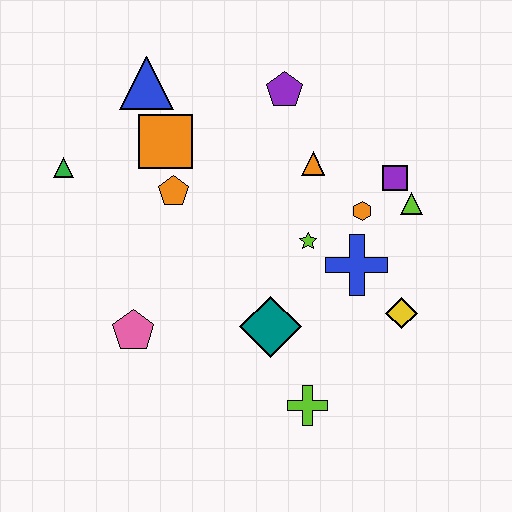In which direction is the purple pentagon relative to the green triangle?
The purple pentagon is to the right of the green triangle.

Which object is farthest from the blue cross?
The green triangle is farthest from the blue cross.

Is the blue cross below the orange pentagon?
Yes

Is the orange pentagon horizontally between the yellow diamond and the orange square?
Yes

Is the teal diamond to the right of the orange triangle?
No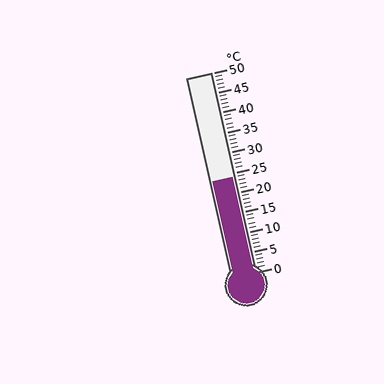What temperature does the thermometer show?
The thermometer shows approximately 24°C.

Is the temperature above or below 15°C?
The temperature is above 15°C.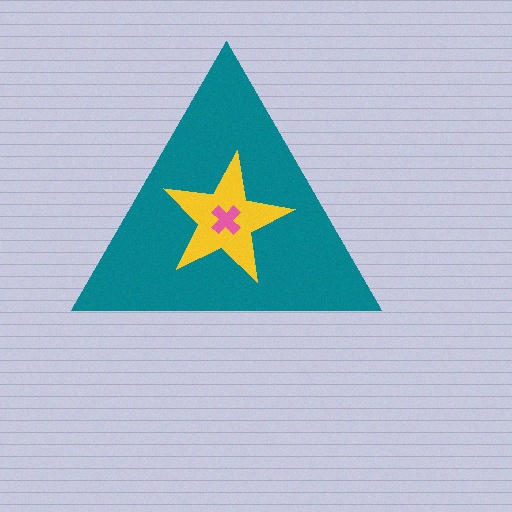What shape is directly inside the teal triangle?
The yellow star.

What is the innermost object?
The pink cross.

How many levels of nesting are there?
3.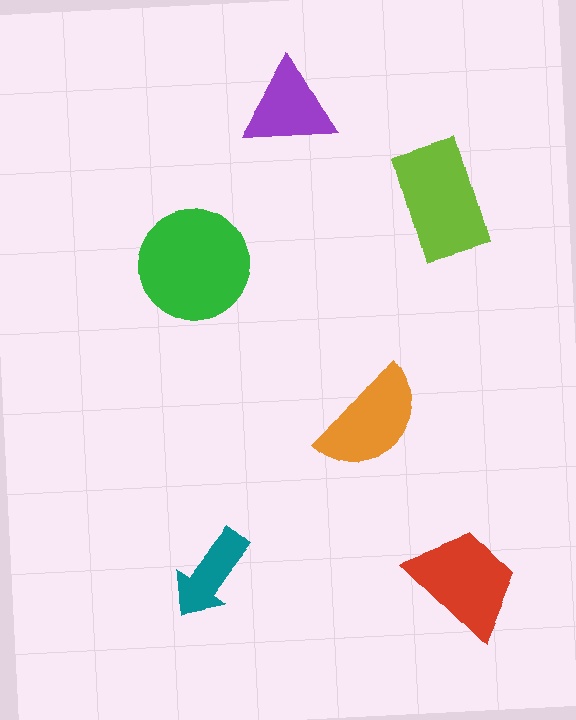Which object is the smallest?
The teal arrow.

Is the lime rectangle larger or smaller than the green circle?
Smaller.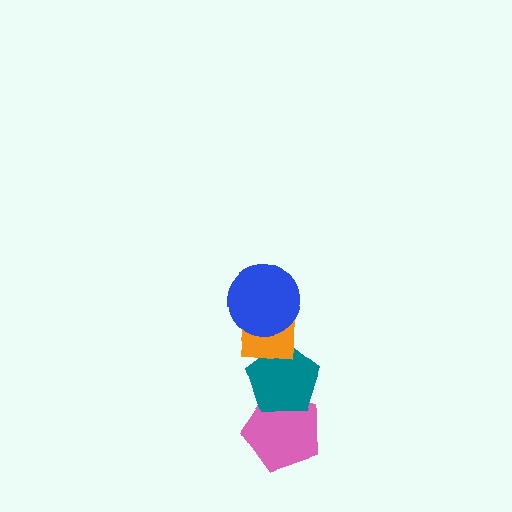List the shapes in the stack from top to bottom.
From top to bottom: the blue circle, the orange square, the teal pentagon, the pink pentagon.